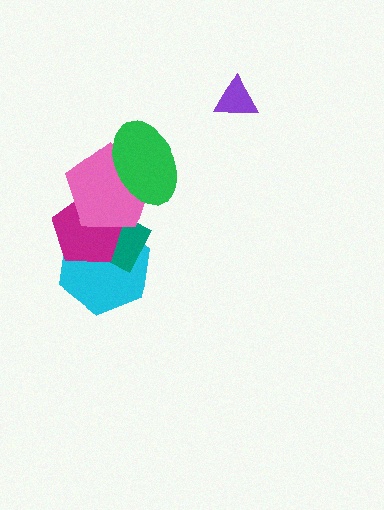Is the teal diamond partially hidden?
Yes, it is partially covered by another shape.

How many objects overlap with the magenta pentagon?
3 objects overlap with the magenta pentagon.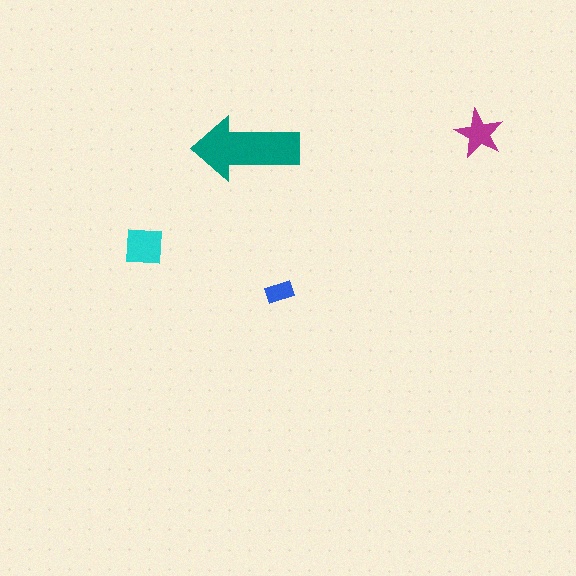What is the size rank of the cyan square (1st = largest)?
2nd.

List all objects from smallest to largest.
The blue rectangle, the magenta star, the cyan square, the teal arrow.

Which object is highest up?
The magenta star is topmost.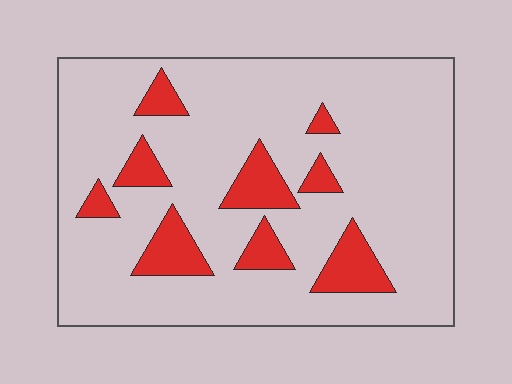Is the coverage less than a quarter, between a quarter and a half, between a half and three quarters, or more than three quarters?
Less than a quarter.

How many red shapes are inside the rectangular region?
9.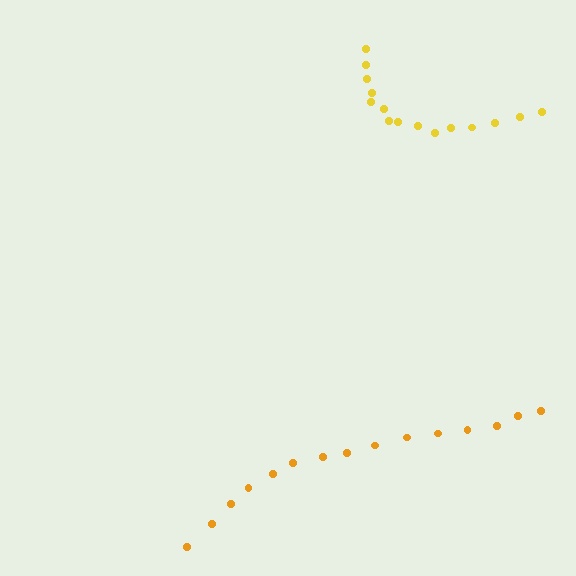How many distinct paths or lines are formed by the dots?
There are 2 distinct paths.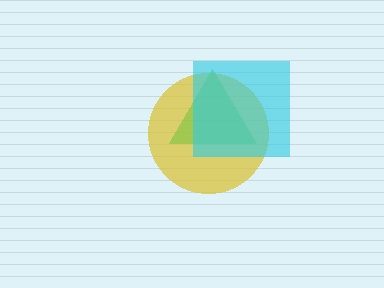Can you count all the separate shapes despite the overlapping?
Yes, there are 3 separate shapes.